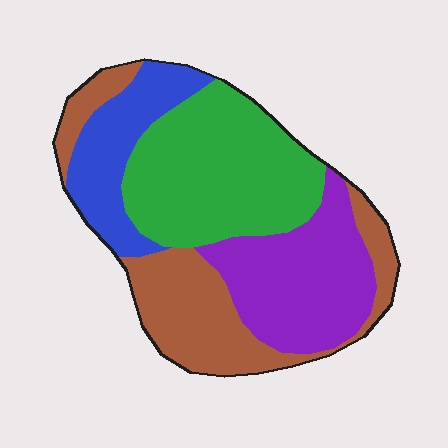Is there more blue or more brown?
Brown.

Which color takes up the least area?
Blue, at roughly 15%.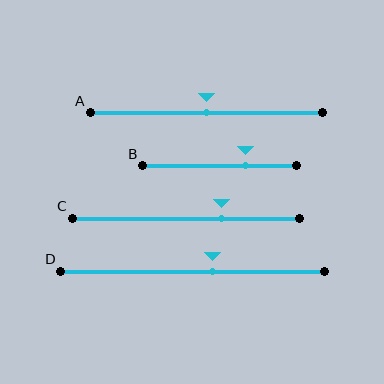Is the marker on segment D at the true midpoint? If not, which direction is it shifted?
No, the marker on segment D is shifted to the right by about 8% of the segment length.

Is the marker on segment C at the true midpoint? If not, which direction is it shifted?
No, the marker on segment C is shifted to the right by about 16% of the segment length.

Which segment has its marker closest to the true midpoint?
Segment A has its marker closest to the true midpoint.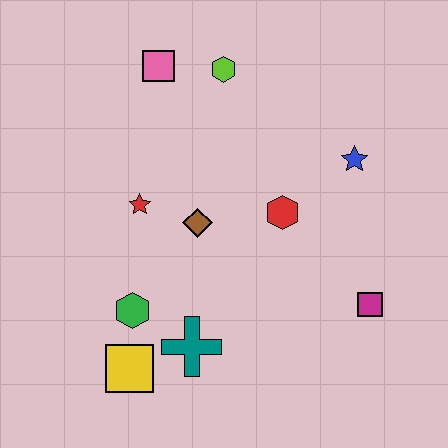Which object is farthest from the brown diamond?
The magenta square is farthest from the brown diamond.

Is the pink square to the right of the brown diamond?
No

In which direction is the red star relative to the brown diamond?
The red star is to the left of the brown diamond.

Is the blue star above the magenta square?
Yes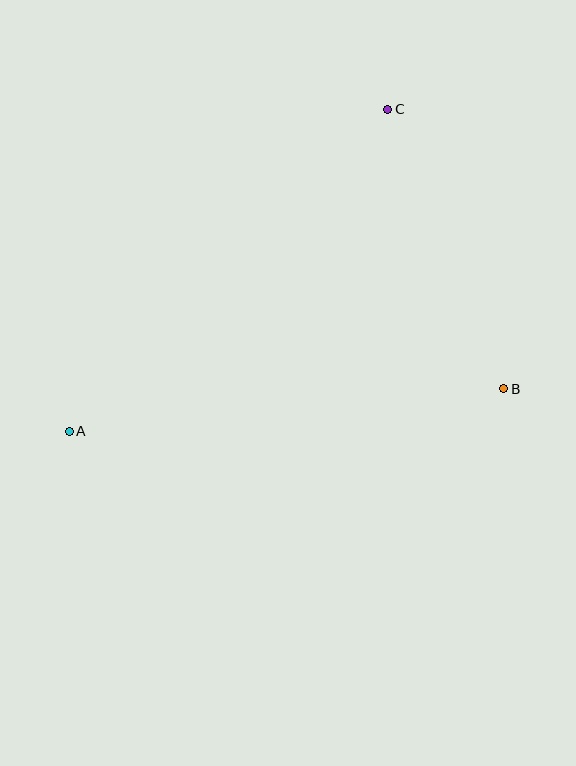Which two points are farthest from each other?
Points A and C are farthest from each other.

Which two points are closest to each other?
Points B and C are closest to each other.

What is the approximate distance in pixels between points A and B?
The distance between A and B is approximately 437 pixels.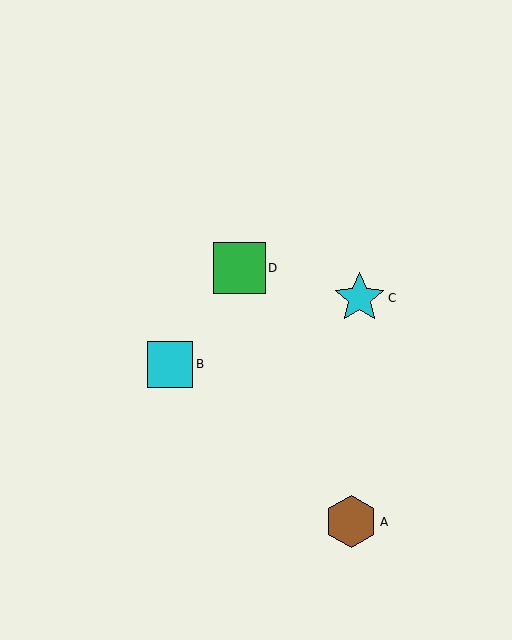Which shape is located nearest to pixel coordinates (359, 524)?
The brown hexagon (labeled A) at (351, 522) is nearest to that location.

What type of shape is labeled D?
Shape D is a green square.